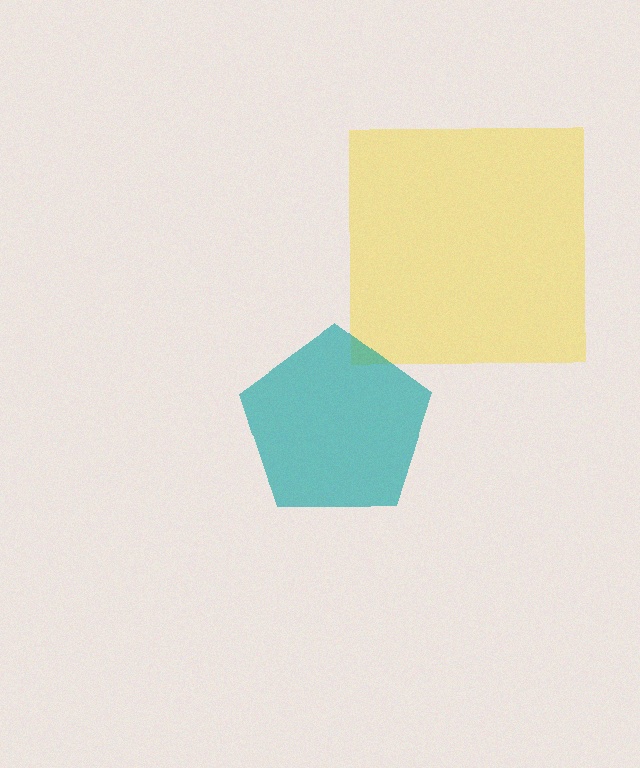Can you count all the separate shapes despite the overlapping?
Yes, there are 2 separate shapes.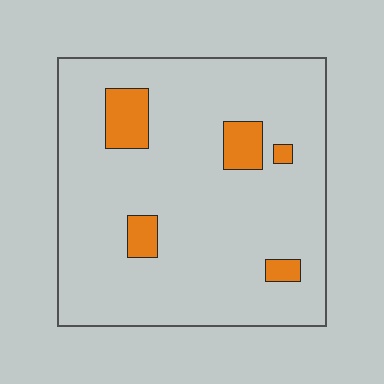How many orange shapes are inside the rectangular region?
5.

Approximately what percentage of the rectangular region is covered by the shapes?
Approximately 10%.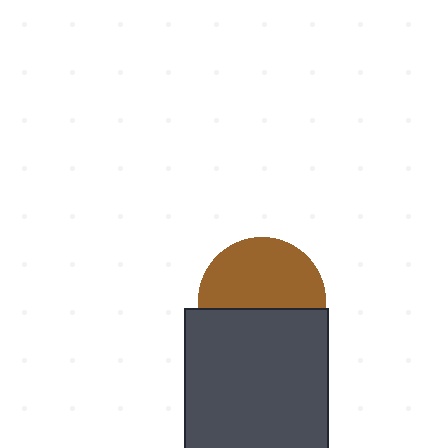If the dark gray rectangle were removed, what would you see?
You would see the complete brown circle.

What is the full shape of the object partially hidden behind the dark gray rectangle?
The partially hidden object is a brown circle.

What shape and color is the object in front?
The object in front is a dark gray rectangle.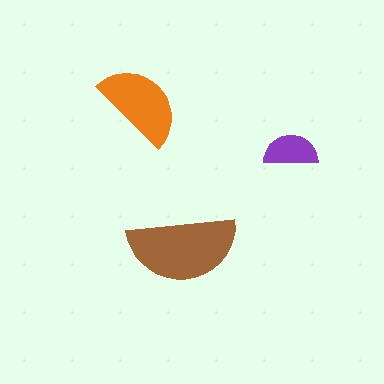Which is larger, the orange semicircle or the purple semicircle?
The orange one.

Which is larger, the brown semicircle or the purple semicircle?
The brown one.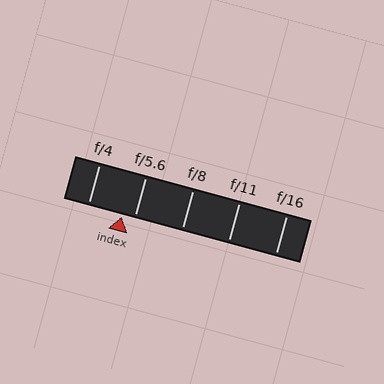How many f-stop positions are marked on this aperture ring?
There are 5 f-stop positions marked.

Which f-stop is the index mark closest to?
The index mark is closest to f/5.6.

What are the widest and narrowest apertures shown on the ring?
The widest aperture shown is f/4 and the narrowest is f/16.